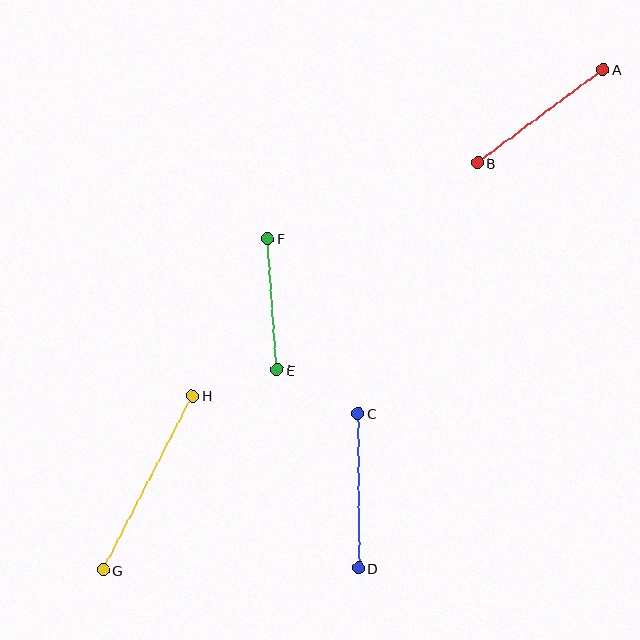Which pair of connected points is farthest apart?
Points G and H are farthest apart.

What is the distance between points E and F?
The distance is approximately 131 pixels.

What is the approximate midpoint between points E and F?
The midpoint is at approximately (273, 304) pixels.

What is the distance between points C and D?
The distance is approximately 154 pixels.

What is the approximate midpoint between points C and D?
The midpoint is at approximately (358, 491) pixels.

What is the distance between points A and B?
The distance is approximately 156 pixels.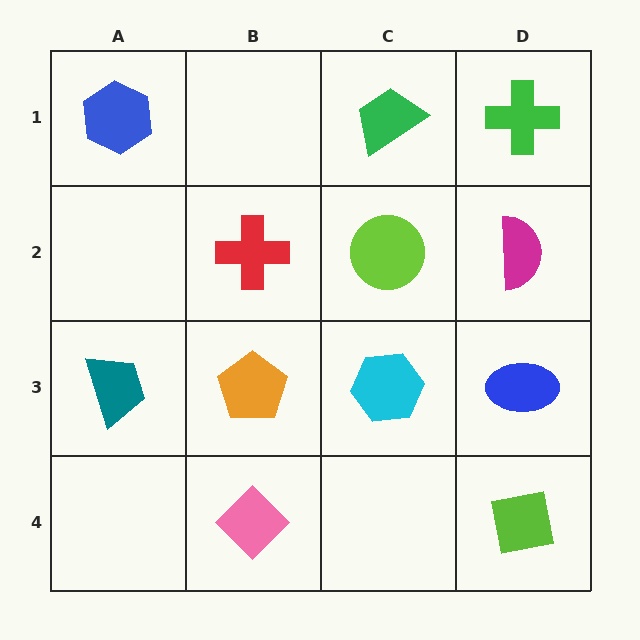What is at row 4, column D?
A lime square.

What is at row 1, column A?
A blue hexagon.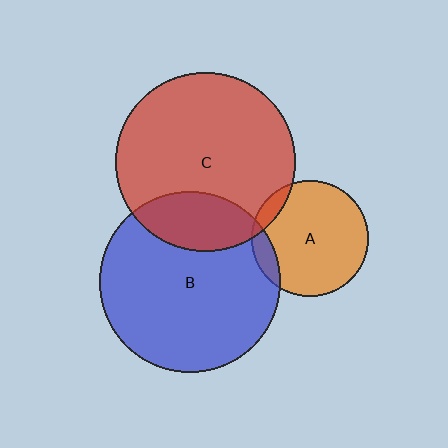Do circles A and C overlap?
Yes.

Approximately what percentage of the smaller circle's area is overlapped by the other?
Approximately 10%.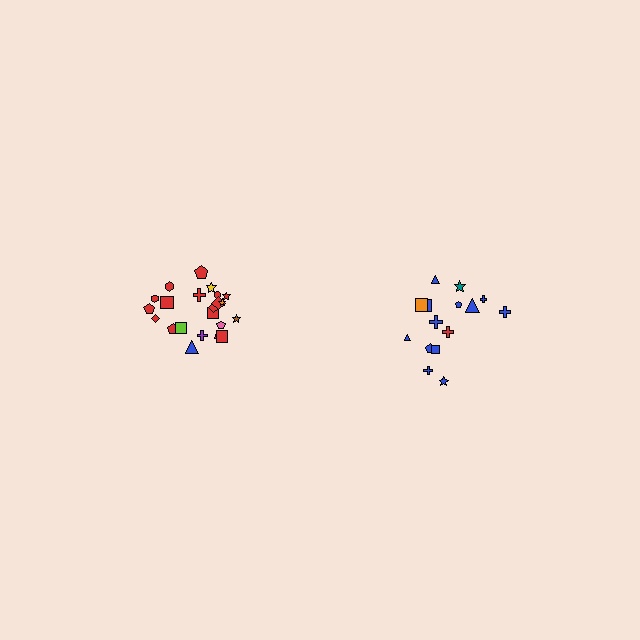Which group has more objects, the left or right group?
The left group.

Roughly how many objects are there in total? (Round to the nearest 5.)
Roughly 35 objects in total.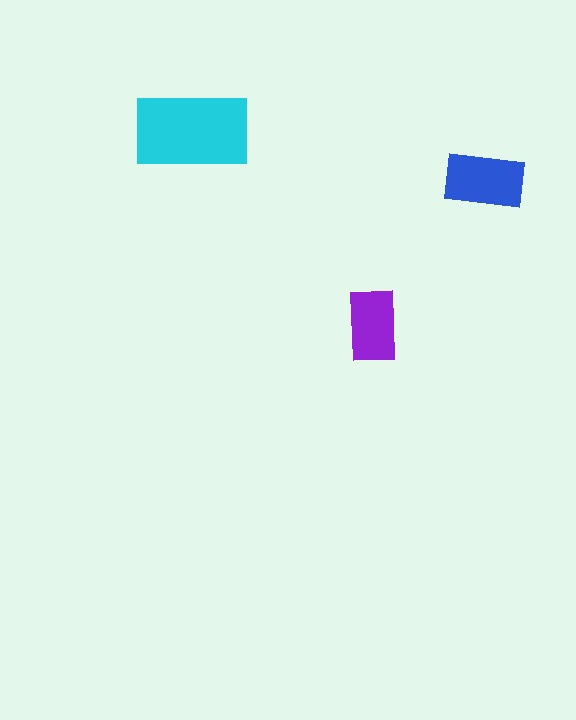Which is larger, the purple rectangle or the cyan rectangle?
The cyan one.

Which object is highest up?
The cyan rectangle is topmost.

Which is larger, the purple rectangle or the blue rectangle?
The blue one.